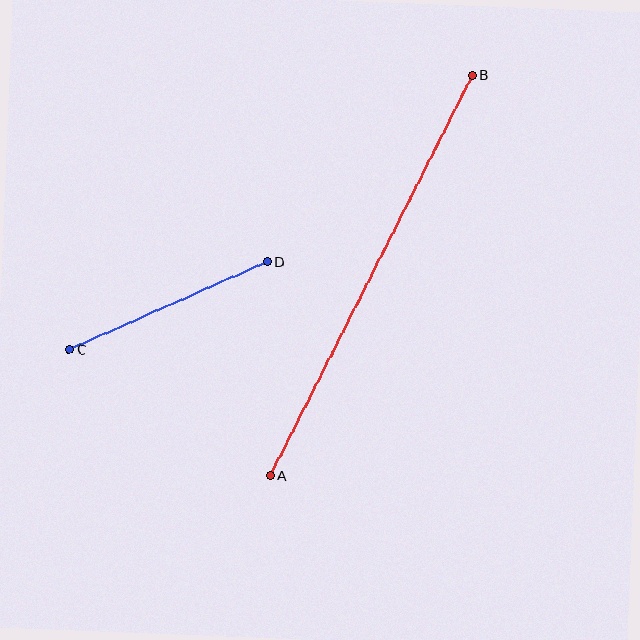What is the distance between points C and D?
The distance is approximately 217 pixels.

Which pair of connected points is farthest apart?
Points A and B are farthest apart.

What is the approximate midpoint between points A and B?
The midpoint is at approximately (371, 275) pixels.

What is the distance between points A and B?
The distance is approximately 448 pixels.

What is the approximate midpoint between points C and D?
The midpoint is at approximately (168, 305) pixels.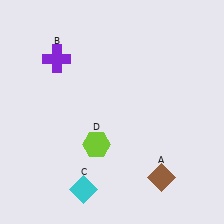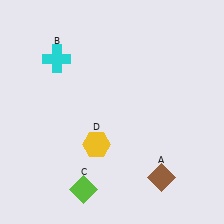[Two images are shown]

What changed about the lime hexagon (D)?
In Image 1, D is lime. In Image 2, it changed to yellow.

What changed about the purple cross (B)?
In Image 1, B is purple. In Image 2, it changed to cyan.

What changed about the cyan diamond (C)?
In Image 1, C is cyan. In Image 2, it changed to lime.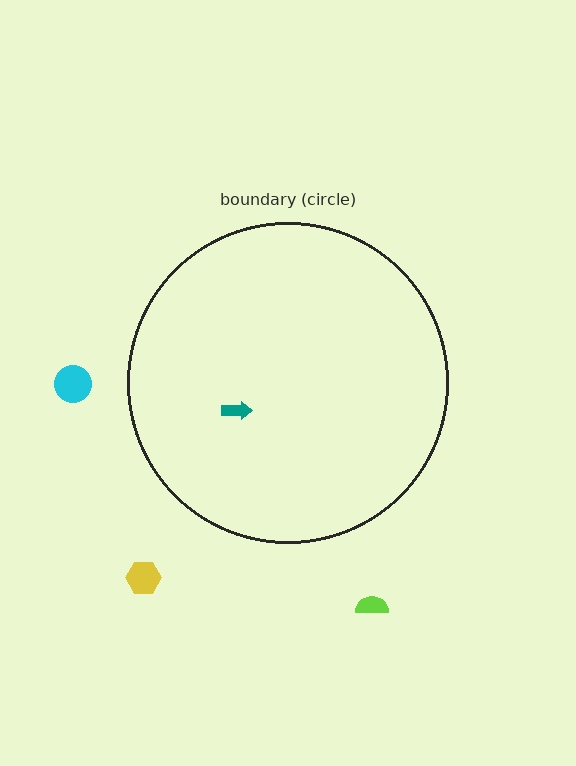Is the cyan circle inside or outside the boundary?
Outside.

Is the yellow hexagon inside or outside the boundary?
Outside.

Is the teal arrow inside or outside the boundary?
Inside.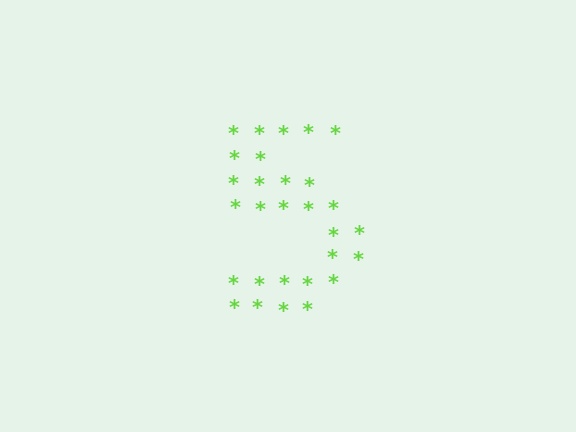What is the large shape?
The large shape is the digit 5.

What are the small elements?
The small elements are asterisks.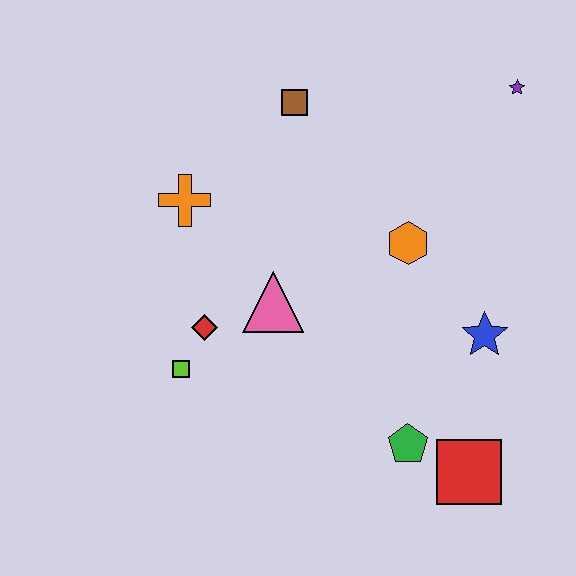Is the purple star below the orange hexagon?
No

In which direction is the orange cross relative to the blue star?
The orange cross is to the left of the blue star.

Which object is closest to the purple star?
The orange hexagon is closest to the purple star.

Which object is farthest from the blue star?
The orange cross is farthest from the blue star.